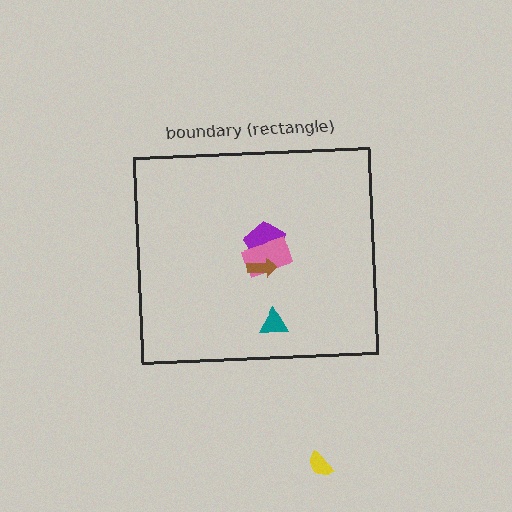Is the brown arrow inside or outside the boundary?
Inside.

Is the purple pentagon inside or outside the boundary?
Inside.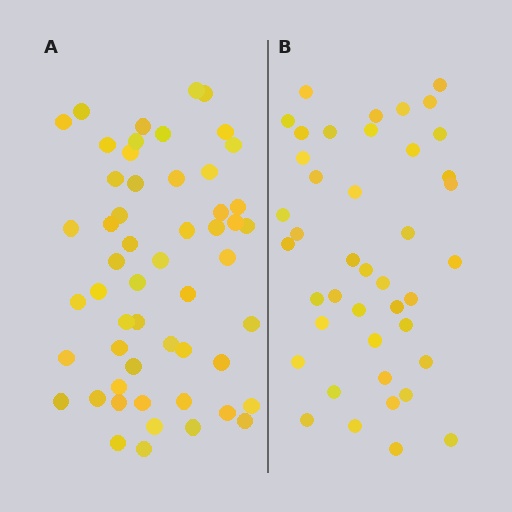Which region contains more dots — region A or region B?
Region A (the left region) has more dots.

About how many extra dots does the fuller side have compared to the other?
Region A has roughly 12 or so more dots than region B.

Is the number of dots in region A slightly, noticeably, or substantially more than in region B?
Region A has noticeably more, but not dramatically so. The ratio is roughly 1.3 to 1.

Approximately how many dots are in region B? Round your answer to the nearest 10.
About 40 dots. (The exact count is 42, which rounds to 40.)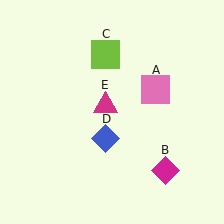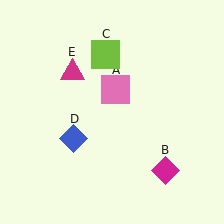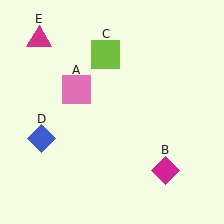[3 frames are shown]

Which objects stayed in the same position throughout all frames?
Magenta diamond (object B) and lime square (object C) remained stationary.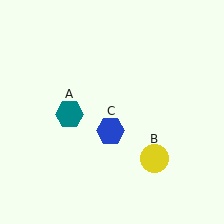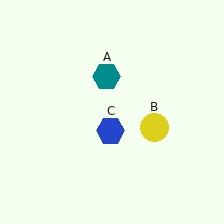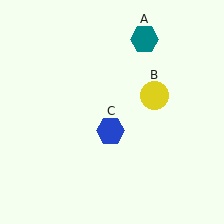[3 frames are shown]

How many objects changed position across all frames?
2 objects changed position: teal hexagon (object A), yellow circle (object B).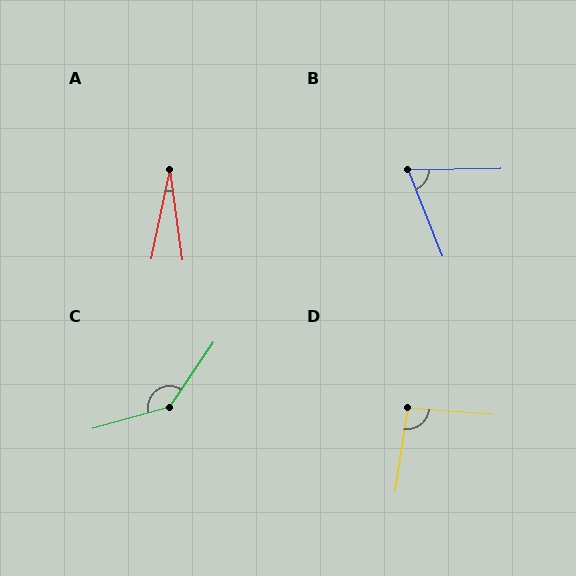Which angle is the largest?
C, at approximately 140 degrees.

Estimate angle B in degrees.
Approximately 69 degrees.